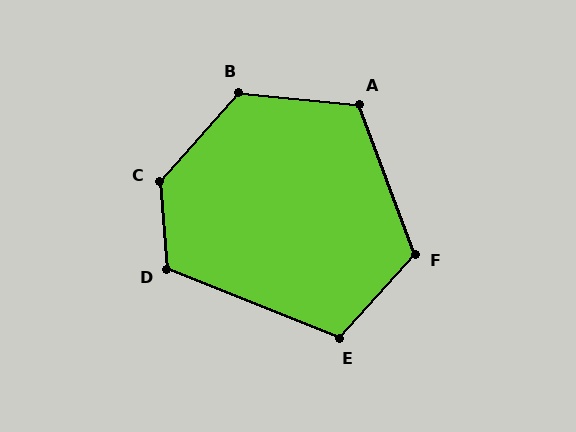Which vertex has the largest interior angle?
C, at approximately 134 degrees.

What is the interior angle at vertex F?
Approximately 118 degrees (obtuse).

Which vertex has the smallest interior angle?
E, at approximately 110 degrees.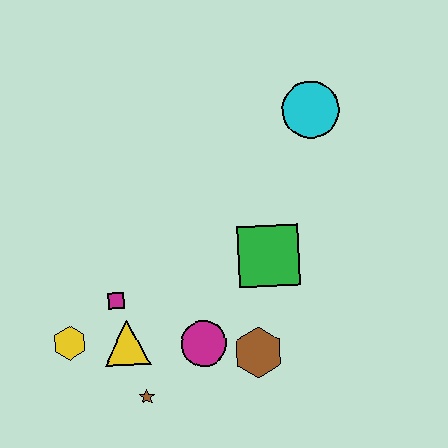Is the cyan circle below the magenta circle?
No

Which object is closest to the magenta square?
The yellow triangle is closest to the magenta square.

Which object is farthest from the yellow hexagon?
The cyan circle is farthest from the yellow hexagon.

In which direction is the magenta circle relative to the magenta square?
The magenta circle is to the right of the magenta square.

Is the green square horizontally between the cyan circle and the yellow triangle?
Yes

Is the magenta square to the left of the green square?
Yes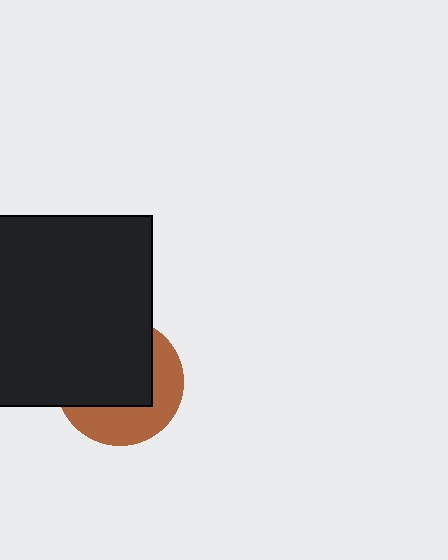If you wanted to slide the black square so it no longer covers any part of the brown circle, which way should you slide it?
Slide it toward the upper-left — that is the most direct way to separate the two shapes.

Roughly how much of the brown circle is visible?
A small part of it is visible (roughly 40%).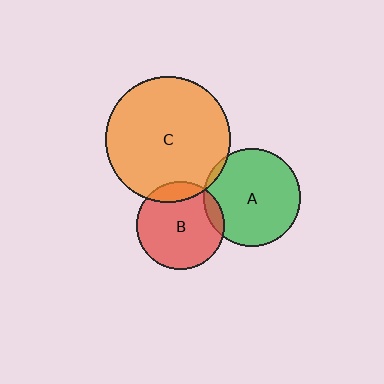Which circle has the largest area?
Circle C (orange).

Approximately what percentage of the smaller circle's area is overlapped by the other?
Approximately 5%.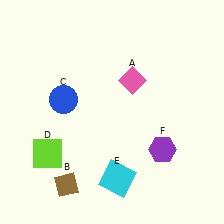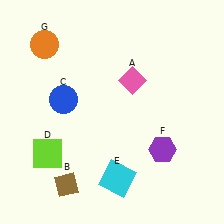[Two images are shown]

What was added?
An orange circle (G) was added in Image 2.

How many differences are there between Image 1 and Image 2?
There is 1 difference between the two images.